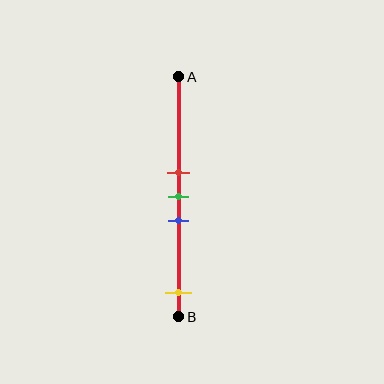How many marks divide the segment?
There are 4 marks dividing the segment.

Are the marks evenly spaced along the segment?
No, the marks are not evenly spaced.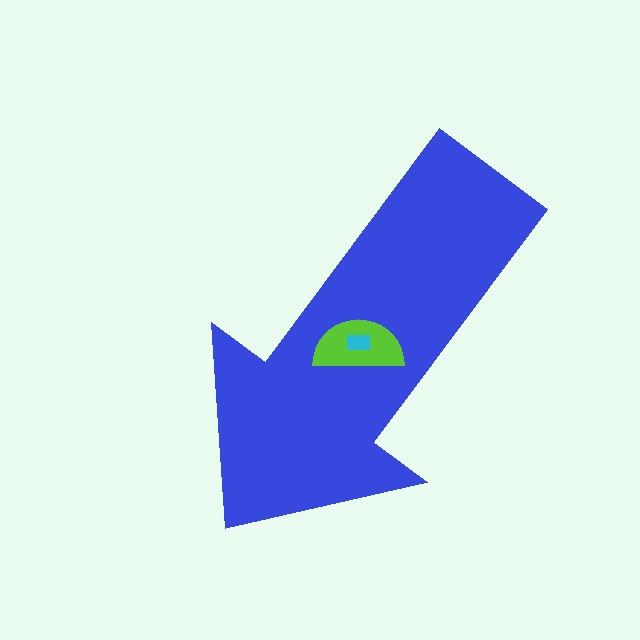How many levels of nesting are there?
3.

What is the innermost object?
The cyan rectangle.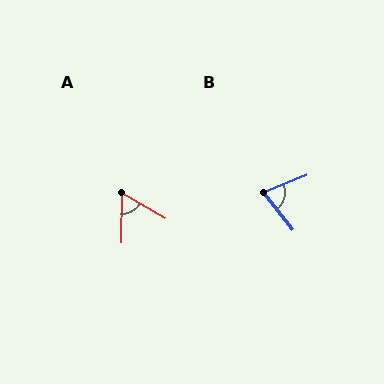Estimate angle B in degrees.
Approximately 74 degrees.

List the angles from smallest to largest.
A (60°), B (74°).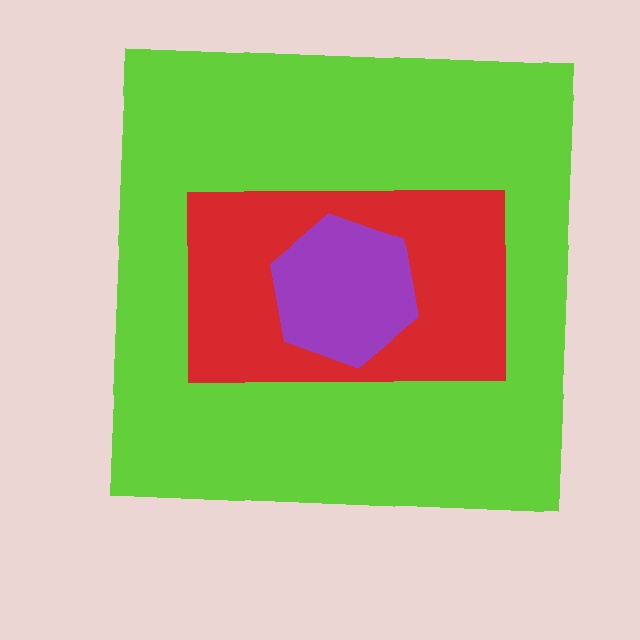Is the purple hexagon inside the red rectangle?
Yes.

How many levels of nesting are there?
3.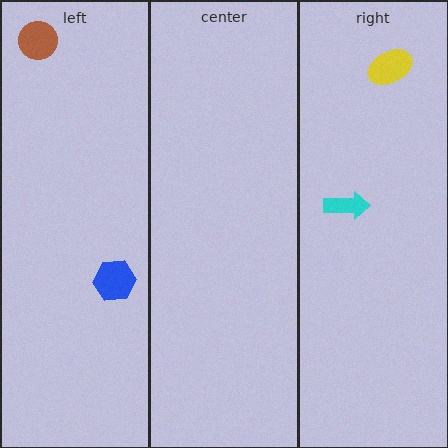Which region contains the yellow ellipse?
The right region.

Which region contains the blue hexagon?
The left region.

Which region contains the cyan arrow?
The right region.